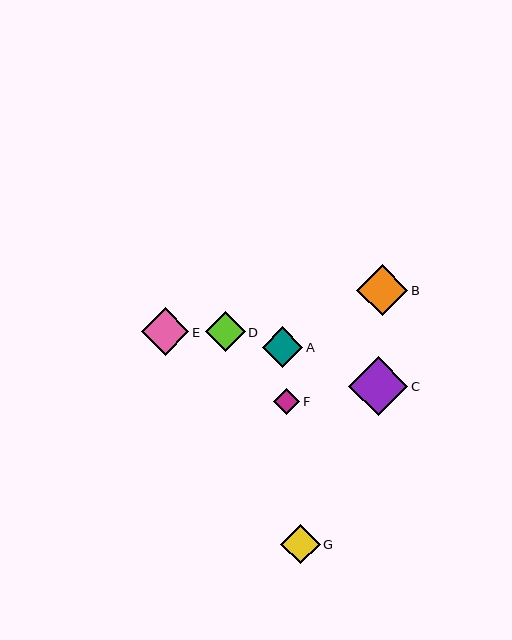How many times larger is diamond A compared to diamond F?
Diamond A is approximately 1.5 times the size of diamond F.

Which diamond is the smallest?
Diamond F is the smallest with a size of approximately 27 pixels.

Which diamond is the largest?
Diamond C is the largest with a size of approximately 59 pixels.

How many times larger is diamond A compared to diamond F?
Diamond A is approximately 1.5 times the size of diamond F.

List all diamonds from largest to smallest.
From largest to smallest: C, B, E, A, D, G, F.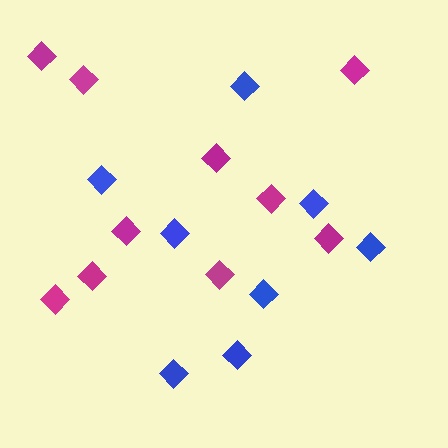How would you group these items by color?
There are 2 groups: one group of magenta diamonds (10) and one group of blue diamonds (8).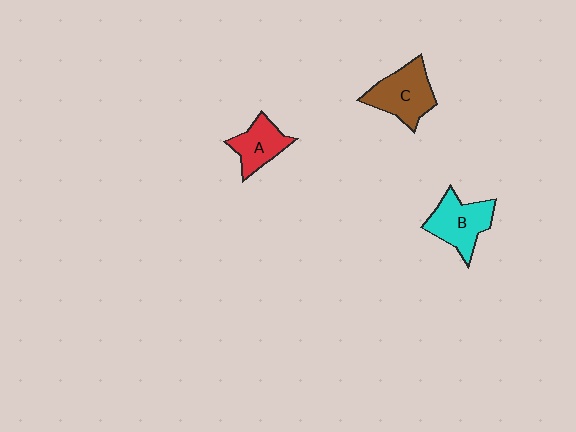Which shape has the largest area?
Shape C (brown).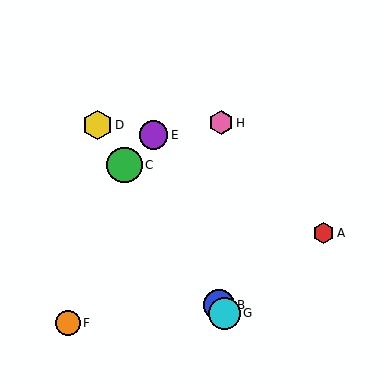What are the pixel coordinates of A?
Object A is at (324, 233).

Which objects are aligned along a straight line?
Objects B, C, D, G are aligned along a straight line.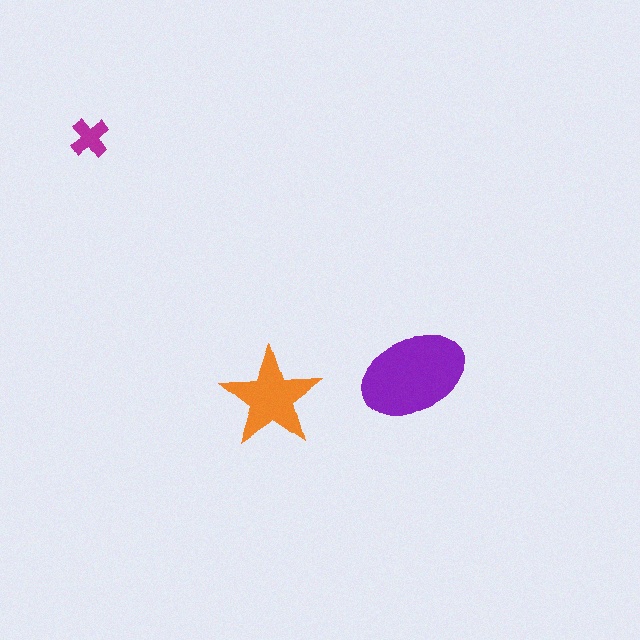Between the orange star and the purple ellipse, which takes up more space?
The purple ellipse.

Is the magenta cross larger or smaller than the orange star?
Smaller.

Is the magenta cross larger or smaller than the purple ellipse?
Smaller.